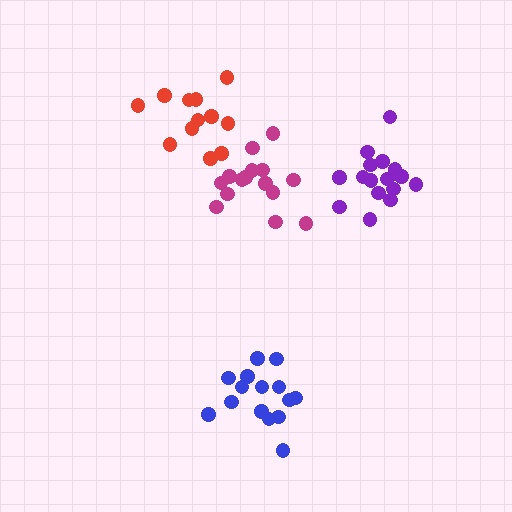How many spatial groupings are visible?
There are 4 spatial groupings.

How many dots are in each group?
Group 1: 15 dots, Group 2: 16 dots, Group 3: 12 dots, Group 4: 15 dots (58 total).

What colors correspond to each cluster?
The clusters are colored: blue, purple, red, magenta.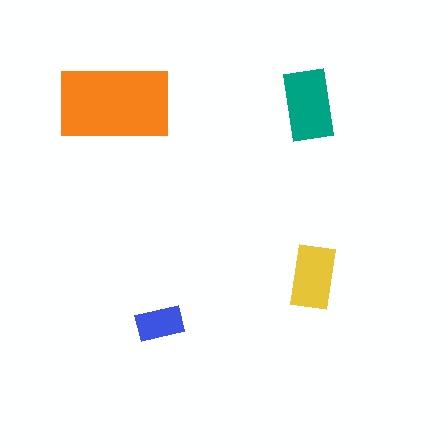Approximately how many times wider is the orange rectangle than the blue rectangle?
About 2.5 times wider.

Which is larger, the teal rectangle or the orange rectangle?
The orange one.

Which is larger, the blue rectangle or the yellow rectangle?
The yellow one.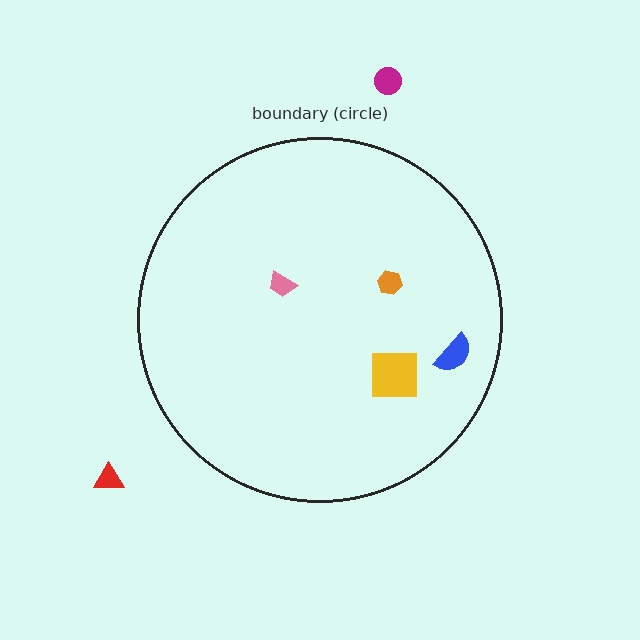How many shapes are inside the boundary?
4 inside, 2 outside.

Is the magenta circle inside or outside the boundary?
Outside.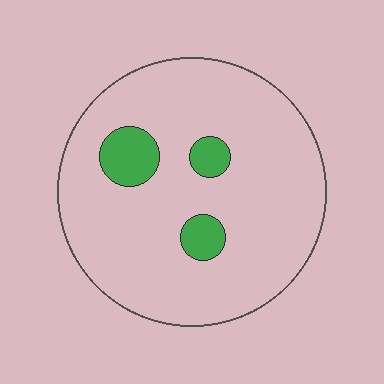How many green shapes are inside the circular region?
3.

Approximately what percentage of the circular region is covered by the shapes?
Approximately 10%.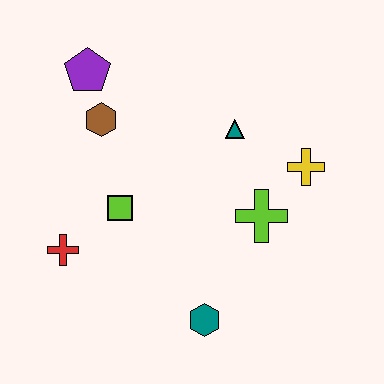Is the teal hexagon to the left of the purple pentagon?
No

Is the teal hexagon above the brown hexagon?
No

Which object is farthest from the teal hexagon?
The purple pentagon is farthest from the teal hexagon.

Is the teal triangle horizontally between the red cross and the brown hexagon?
No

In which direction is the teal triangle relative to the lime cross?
The teal triangle is above the lime cross.